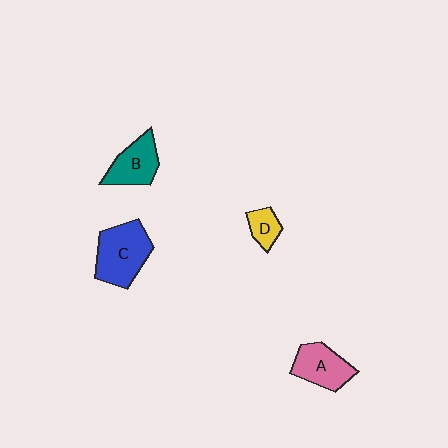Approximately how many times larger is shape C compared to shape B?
Approximately 1.4 times.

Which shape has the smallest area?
Shape D (yellow).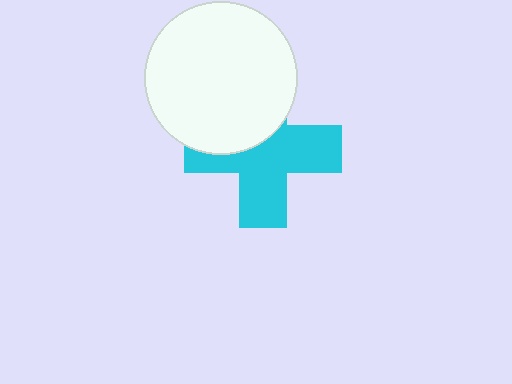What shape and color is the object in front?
The object in front is a white circle.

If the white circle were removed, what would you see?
You would see the complete cyan cross.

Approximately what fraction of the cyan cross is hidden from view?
Roughly 38% of the cyan cross is hidden behind the white circle.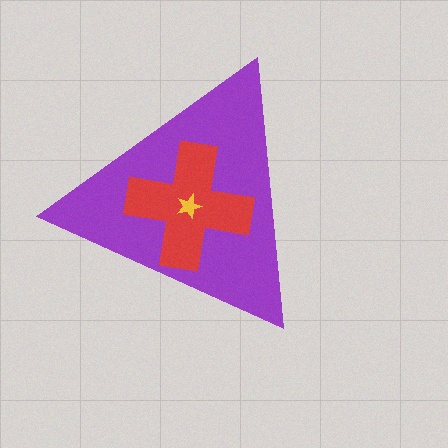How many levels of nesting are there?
3.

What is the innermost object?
The yellow star.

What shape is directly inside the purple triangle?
The red cross.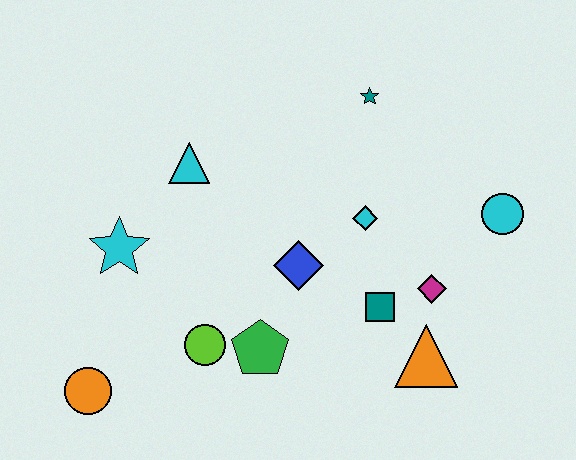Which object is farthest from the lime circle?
The cyan circle is farthest from the lime circle.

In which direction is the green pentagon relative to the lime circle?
The green pentagon is to the right of the lime circle.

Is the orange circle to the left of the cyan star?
Yes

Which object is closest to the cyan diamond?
The blue diamond is closest to the cyan diamond.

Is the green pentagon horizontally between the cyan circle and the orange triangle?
No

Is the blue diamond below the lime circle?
No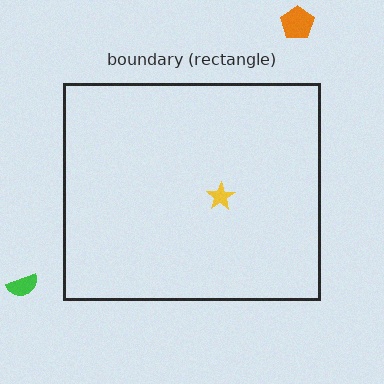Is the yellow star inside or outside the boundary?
Inside.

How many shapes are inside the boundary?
1 inside, 2 outside.